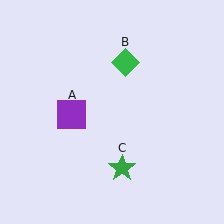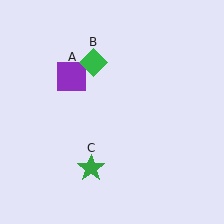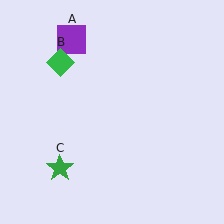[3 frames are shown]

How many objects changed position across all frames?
3 objects changed position: purple square (object A), green diamond (object B), green star (object C).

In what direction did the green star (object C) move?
The green star (object C) moved left.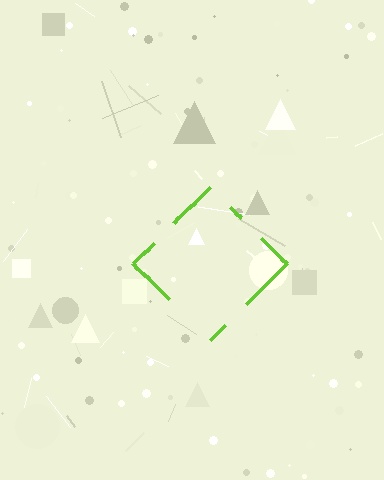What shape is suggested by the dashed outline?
The dashed outline suggests a diamond.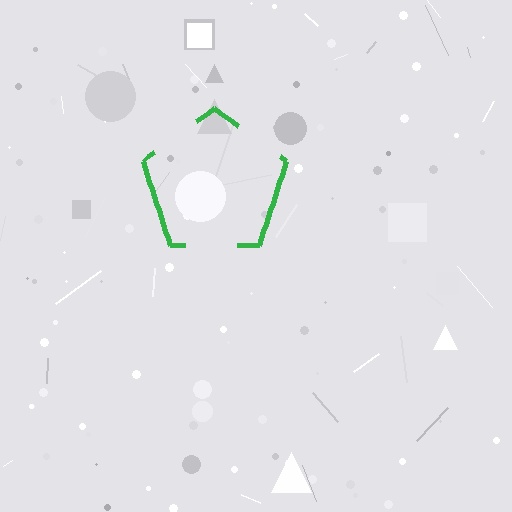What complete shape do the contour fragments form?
The contour fragments form a pentagon.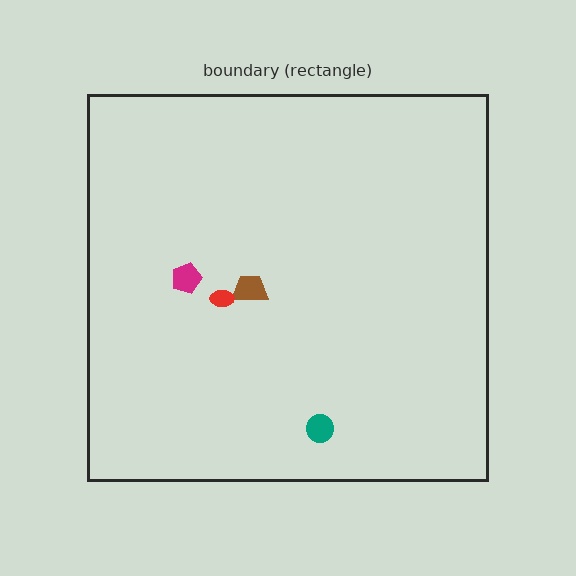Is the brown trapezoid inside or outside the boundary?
Inside.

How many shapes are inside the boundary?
4 inside, 0 outside.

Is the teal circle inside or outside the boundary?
Inside.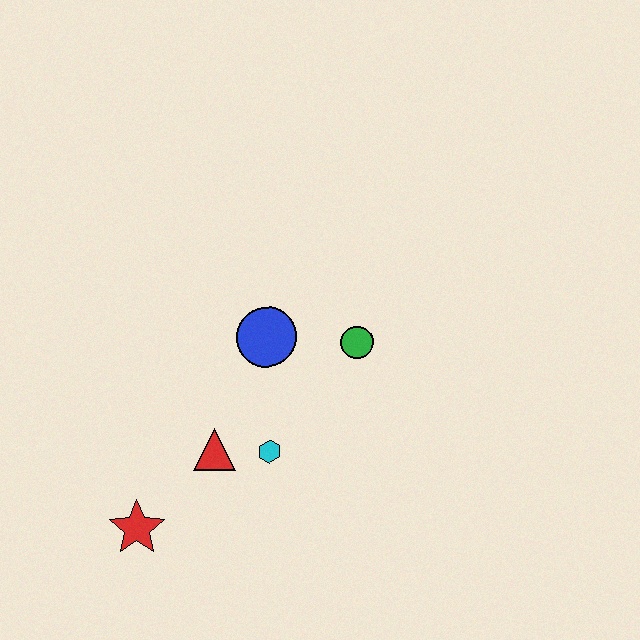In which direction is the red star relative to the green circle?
The red star is to the left of the green circle.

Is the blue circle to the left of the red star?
No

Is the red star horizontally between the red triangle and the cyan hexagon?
No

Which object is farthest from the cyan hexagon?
The red star is farthest from the cyan hexagon.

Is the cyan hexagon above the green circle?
No